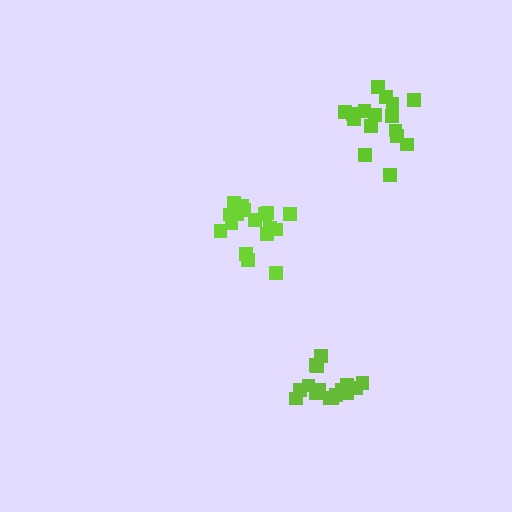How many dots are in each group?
Group 1: 16 dots, Group 2: 17 dots, Group 3: 16 dots (49 total).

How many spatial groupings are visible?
There are 3 spatial groupings.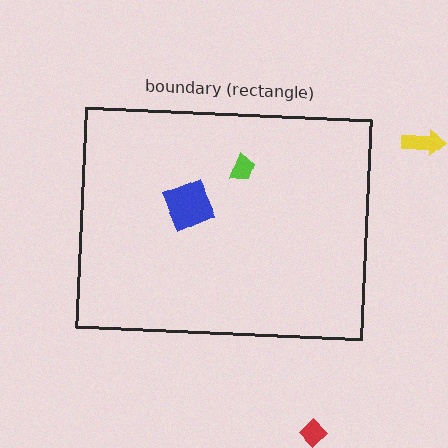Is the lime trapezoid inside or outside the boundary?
Inside.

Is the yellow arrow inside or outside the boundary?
Outside.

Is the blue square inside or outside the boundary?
Inside.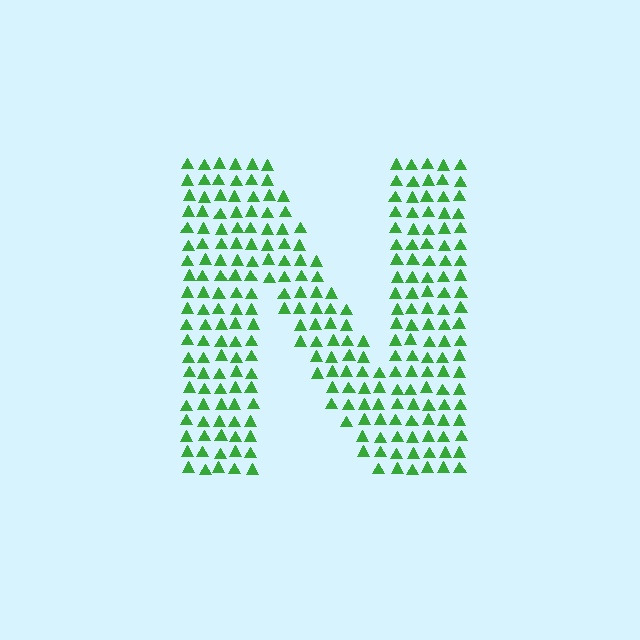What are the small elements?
The small elements are triangles.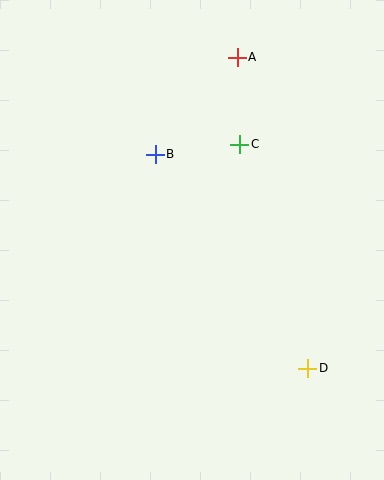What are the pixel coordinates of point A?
Point A is at (237, 57).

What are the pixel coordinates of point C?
Point C is at (240, 144).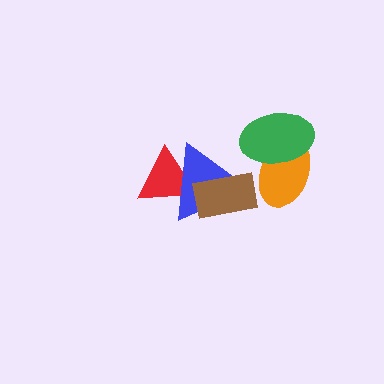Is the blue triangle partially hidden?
Yes, it is partially covered by another shape.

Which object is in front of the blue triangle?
The brown rectangle is in front of the blue triangle.